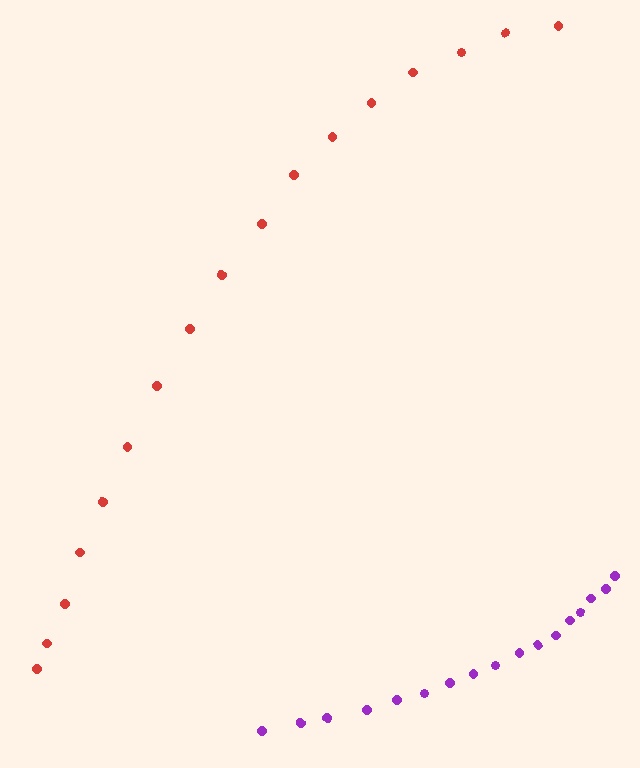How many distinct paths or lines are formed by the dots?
There are 2 distinct paths.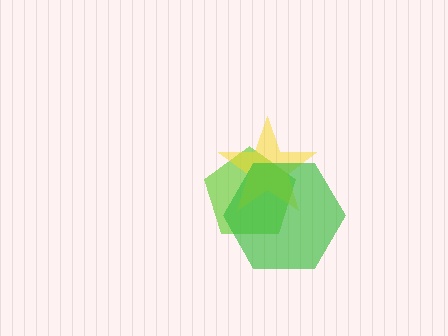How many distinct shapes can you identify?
There are 3 distinct shapes: a lime pentagon, a yellow star, a green hexagon.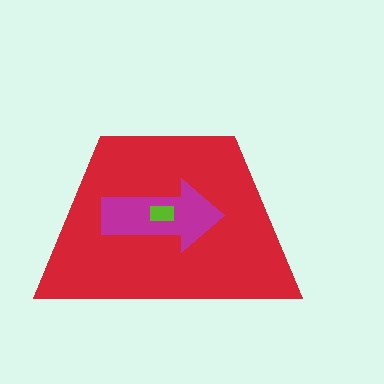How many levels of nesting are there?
3.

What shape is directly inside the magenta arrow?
The lime rectangle.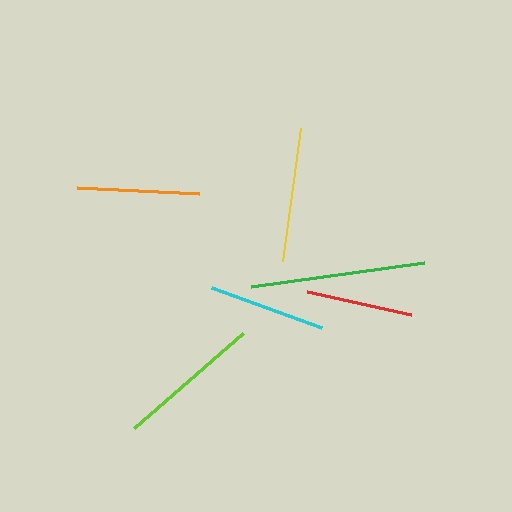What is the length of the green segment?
The green segment is approximately 174 pixels long.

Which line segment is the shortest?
The red line is the shortest at approximately 106 pixels.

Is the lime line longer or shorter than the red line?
The lime line is longer than the red line.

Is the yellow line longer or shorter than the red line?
The yellow line is longer than the red line.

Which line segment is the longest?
The green line is the longest at approximately 174 pixels.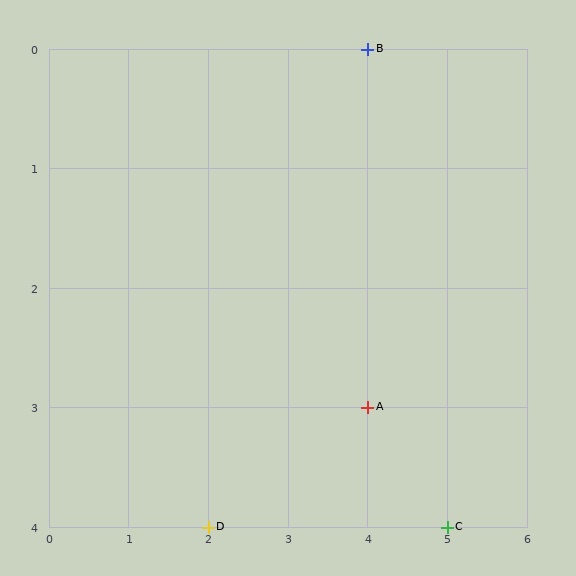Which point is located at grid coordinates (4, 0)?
Point B is at (4, 0).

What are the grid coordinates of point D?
Point D is at grid coordinates (2, 4).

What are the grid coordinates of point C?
Point C is at grid coordinates (5, 4).